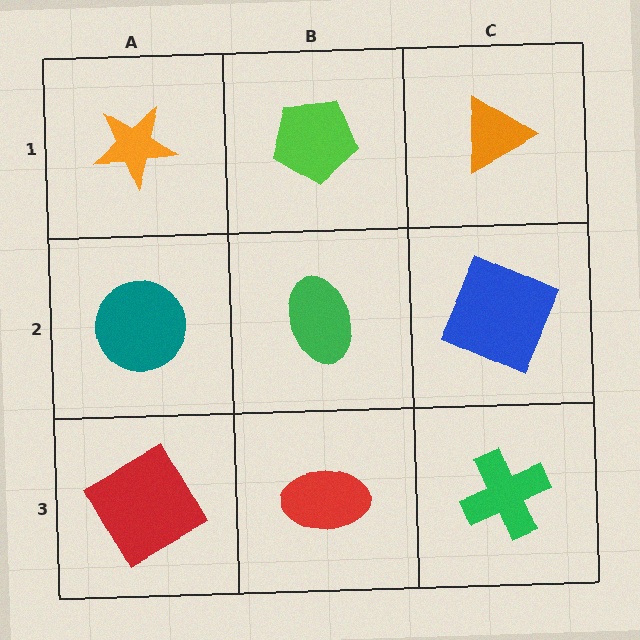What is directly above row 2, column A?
An orange star.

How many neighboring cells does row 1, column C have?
2.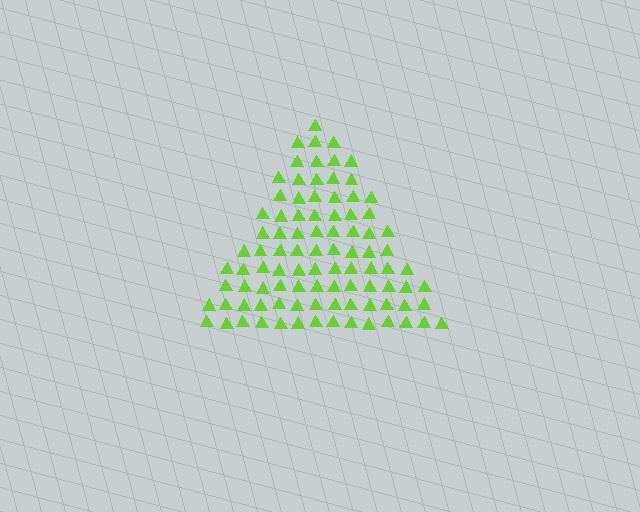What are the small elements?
The small elements are triangles.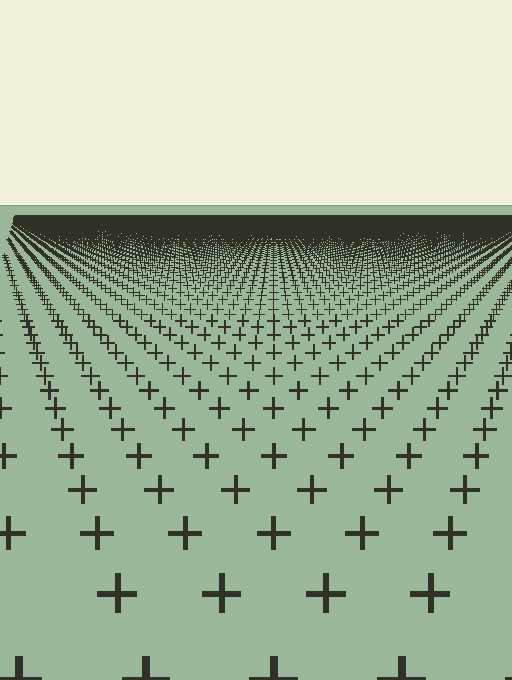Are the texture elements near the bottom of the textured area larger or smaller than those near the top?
Larger. Near the bottom, elements are closer to the viewer and appear at a bigger on-screen size.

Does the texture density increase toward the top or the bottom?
Density increases toward the top.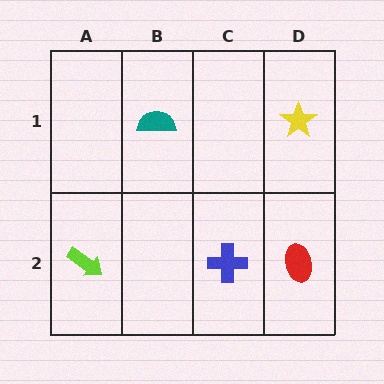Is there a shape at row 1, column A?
No, that cell is empty.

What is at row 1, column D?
A yellow star.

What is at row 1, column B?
A teal semicircle.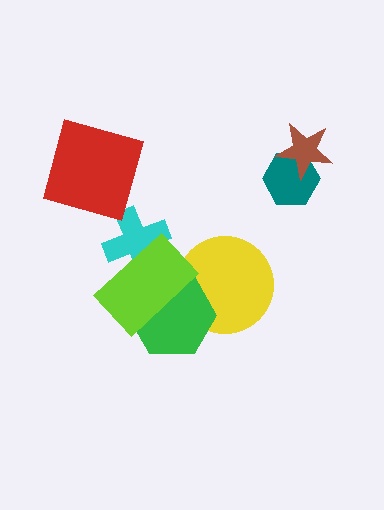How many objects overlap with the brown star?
1 object overlaps with the brown star.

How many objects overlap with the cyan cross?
1 object overlaps with the cyan cross.